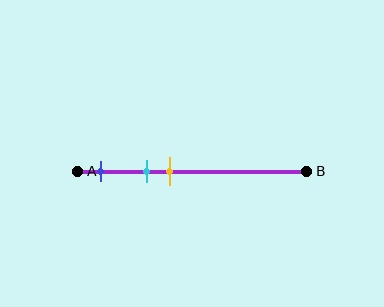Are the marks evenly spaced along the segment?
Yes, the marks are approximately evenly spaced.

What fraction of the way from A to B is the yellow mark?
The yellow mark is approximately 40% (0.4) of the way from A to B.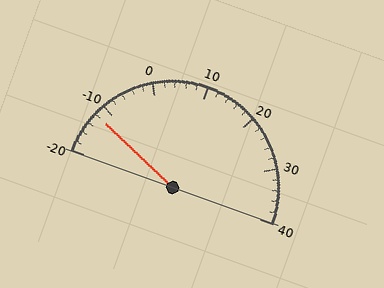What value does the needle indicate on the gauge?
The needle indicates approximately -12.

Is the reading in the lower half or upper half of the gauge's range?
The reading is in the lower half of the range (-20 to 40).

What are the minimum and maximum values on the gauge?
The gauge ranges from -20 to 40.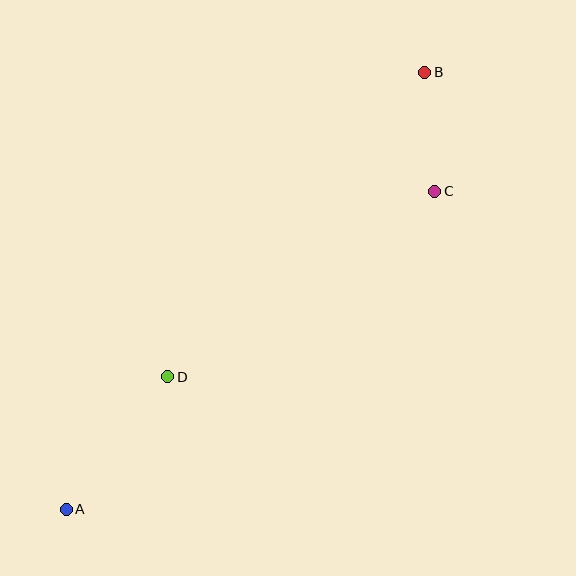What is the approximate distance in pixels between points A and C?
The distance between A and C is approximately 487 pixels.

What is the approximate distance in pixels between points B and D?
The distance between B and D is approximately 398 pixels.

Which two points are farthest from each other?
Points A and B are farthest from each other.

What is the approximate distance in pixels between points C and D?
The distance between C and D is approximately 325 pixels.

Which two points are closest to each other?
Points B and C are closest to each other.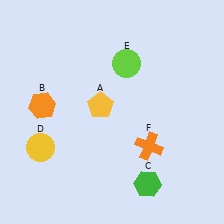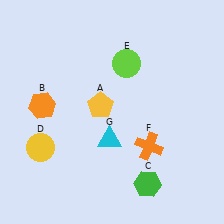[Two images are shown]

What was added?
A cyan triangle (G) was added in Image 2.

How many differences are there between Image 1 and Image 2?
There is 1 difference between the two images.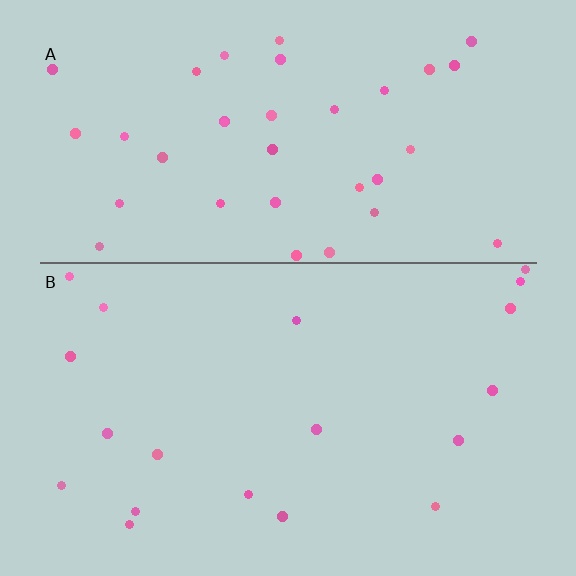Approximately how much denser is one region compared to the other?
Approximately 1.9× — region A over region B.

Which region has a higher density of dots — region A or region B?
A (the top).